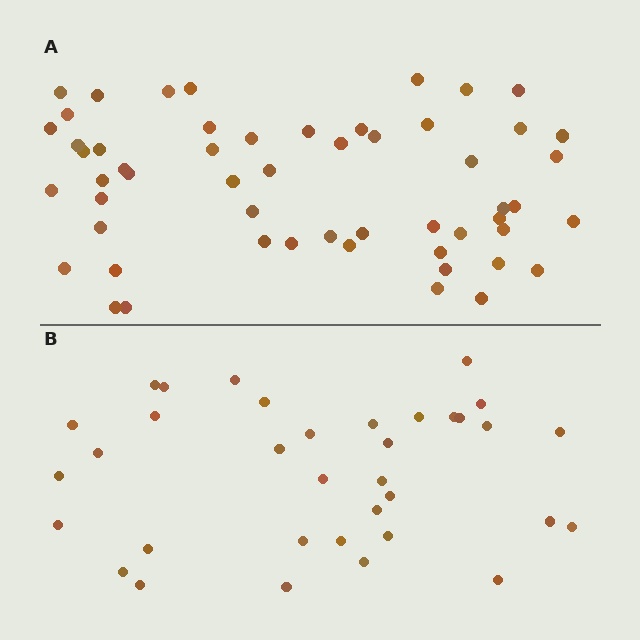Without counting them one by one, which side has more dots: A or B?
Region A (the top region) has more dots.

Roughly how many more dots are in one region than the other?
Region A has approximately 20 more dots than region B.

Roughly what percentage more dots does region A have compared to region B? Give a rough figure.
About 55% more.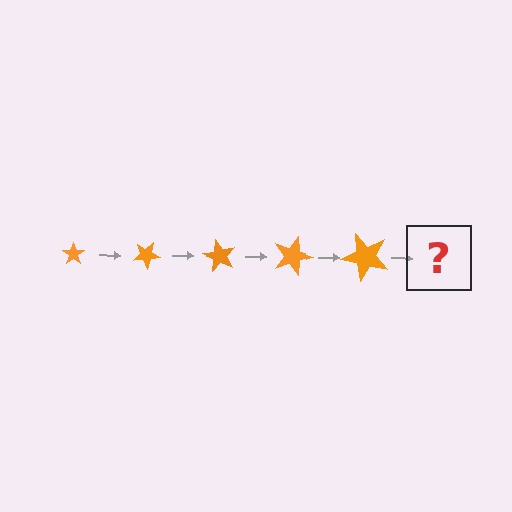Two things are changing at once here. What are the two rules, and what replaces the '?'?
The two rules are that the star grows larger each step and it rotates 30 degrees each step. The '?' should be a star, larger than the previous one and rotated 150 degrees from the start.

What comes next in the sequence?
The next element should be a star, larger than the previous one and rotated 150 degrees from the start.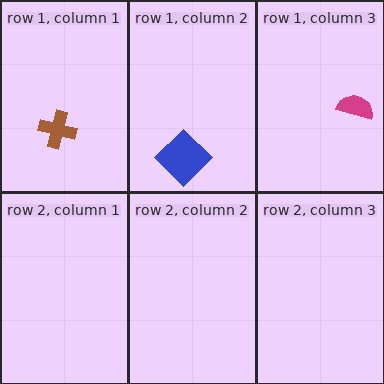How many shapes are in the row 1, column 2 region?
1.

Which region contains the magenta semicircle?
The row 1, column 3 region.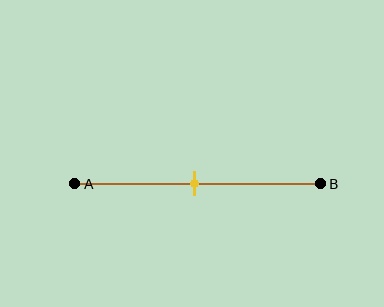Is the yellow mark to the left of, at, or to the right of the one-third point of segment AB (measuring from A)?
The yellow mark is to the right of the one-third point of segment AB.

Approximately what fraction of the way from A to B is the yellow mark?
The yellow mark is approximately 50% of the way from A to B.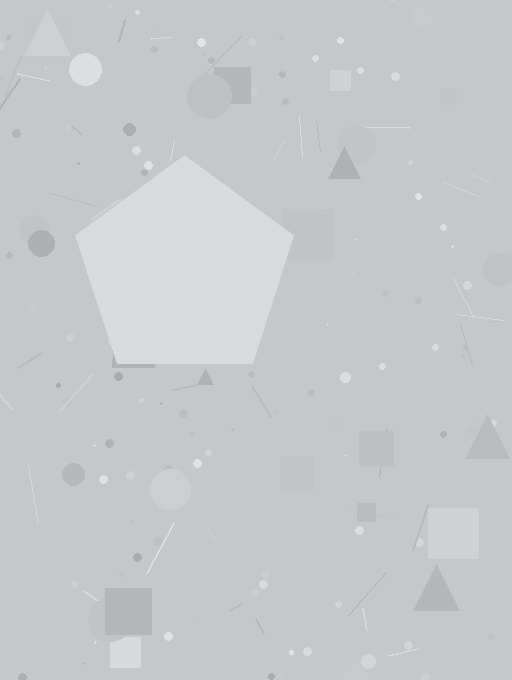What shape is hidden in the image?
A pentagon is hidden in the image.